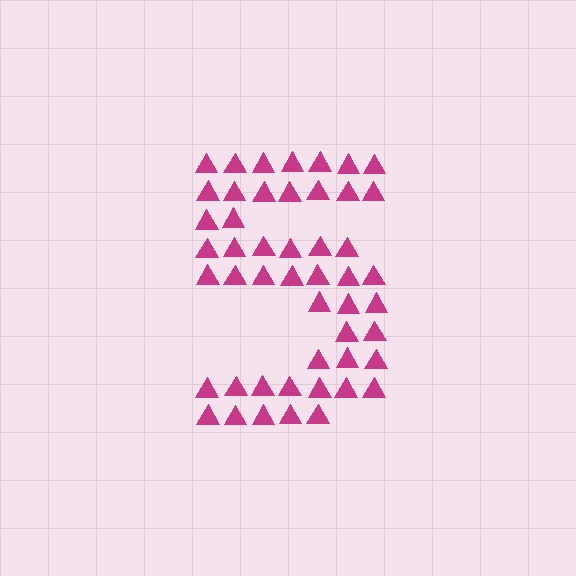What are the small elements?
The small elements are triangles.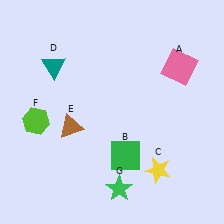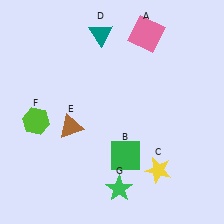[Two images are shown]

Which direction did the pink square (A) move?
The pink square (A) moved up.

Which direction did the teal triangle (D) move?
The teal triangle (D) moved right.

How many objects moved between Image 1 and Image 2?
2 objects moved between the two images.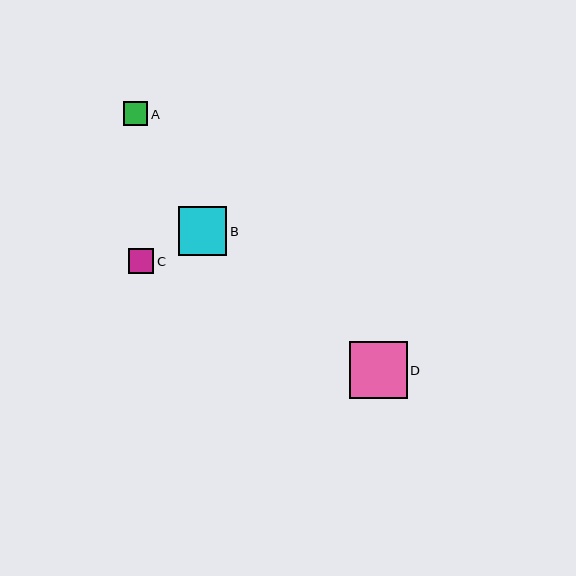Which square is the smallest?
Square A is the smallest with a size of approximately 24 pixels.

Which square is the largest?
Square D is the largest with a size of approximately 58 pixels.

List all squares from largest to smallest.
From largest to smallest: D, B, C, A.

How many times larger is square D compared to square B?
Square D is approximately 1.2 times the size of square B.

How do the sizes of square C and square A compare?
Square C and square A are approximately the same size.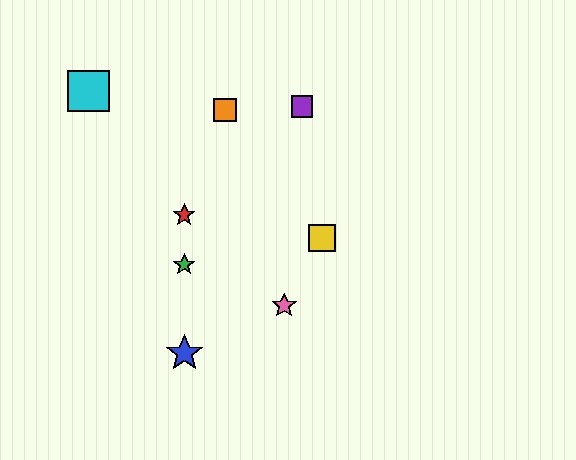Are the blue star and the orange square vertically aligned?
No, the blue star is at x≈184 and the orange square is at x≈225.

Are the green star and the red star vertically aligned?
Yes, both are at x≈184.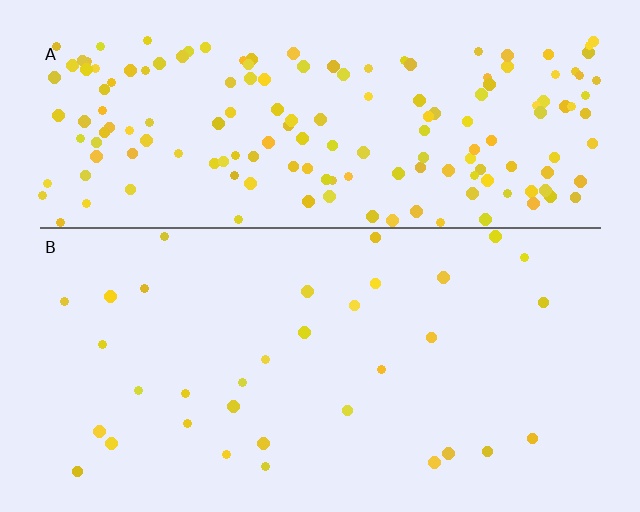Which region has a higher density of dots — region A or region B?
A (the top).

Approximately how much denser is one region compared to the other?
Approximately 5.1× — region A over region B.